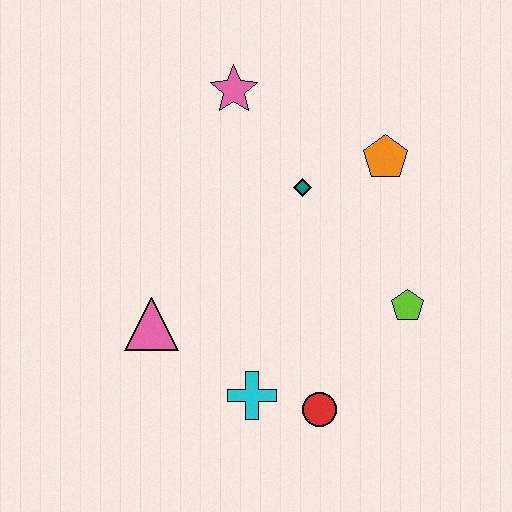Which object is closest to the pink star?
The teal diamond is closest to the pink star.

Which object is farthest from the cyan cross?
The pink star is farthest from the cyan cross.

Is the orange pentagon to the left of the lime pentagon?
Yes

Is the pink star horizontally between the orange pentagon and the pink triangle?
Yes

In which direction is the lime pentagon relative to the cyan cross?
The lime pentagon is to the right of the cyan cross.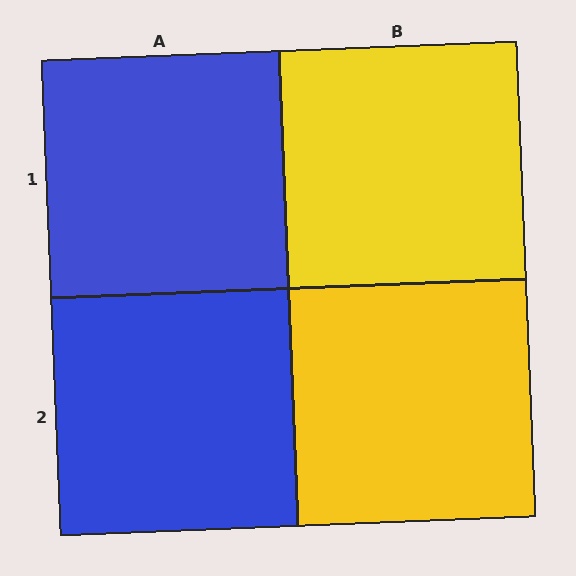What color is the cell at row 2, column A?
Blue.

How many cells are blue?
2 cells are blue.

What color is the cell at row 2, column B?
Yellow.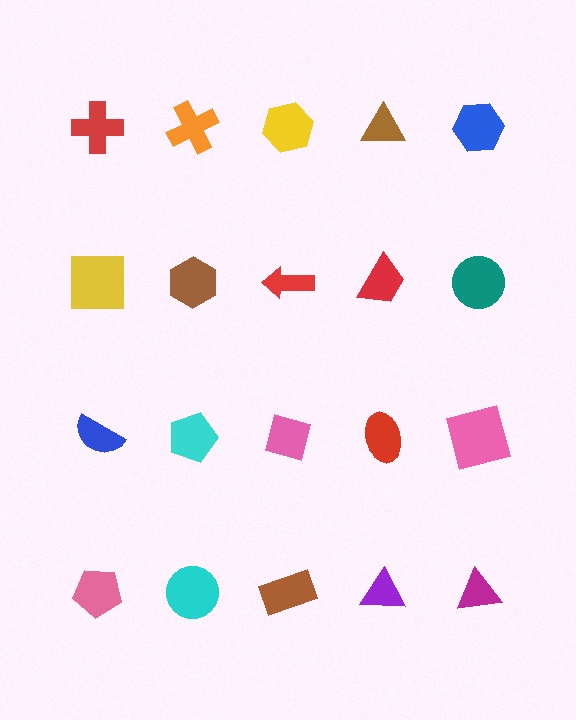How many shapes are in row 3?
5 shapes.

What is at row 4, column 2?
A cyan circle.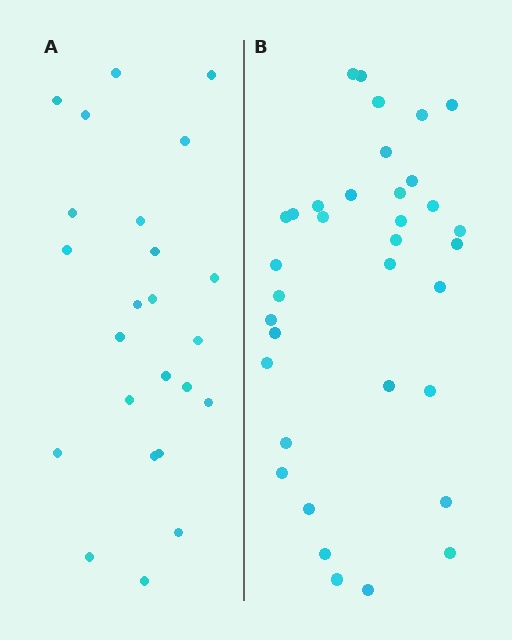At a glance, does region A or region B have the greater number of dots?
Region B (the right region) has more dots.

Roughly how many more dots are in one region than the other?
Region B has roughly 12 or so more dots than region A.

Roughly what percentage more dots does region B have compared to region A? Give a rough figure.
About 45% more.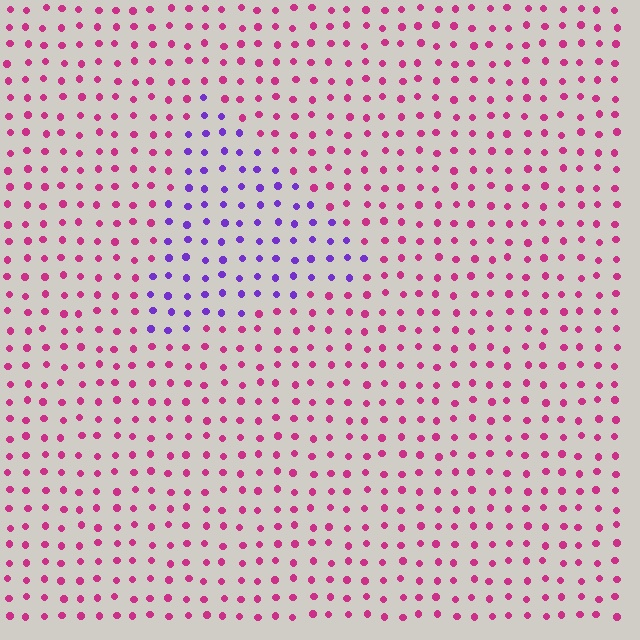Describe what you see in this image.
The image is filled with small magenta elements in a uniform arrangement. A triangle-shaped region is visible where the elements are tinted to a slightly different hue, forming a subtle color boundary.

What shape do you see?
I see a triangle.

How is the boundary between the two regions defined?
The boundary is defined purely by a slight shift in hue (about 60 degrees). Spacing, size, and orientation are identical on both sides.